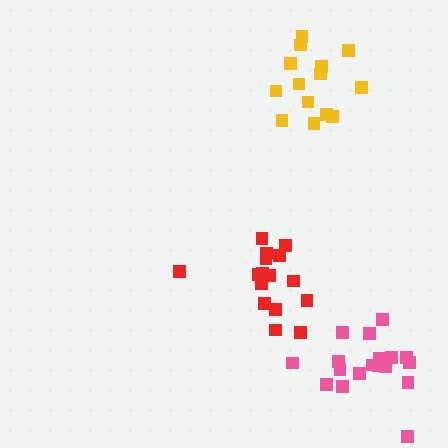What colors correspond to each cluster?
The clusters are colored: yellow, pink, red.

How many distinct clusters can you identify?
There are 3 distinct clusters.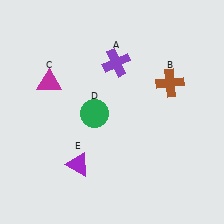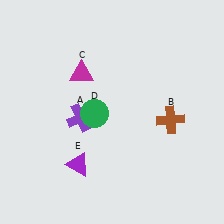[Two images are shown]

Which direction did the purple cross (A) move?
The purple cross (A) moved down.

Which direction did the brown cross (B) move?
The brown cross (B) moved down.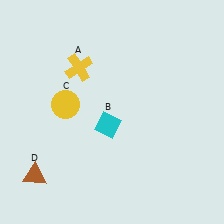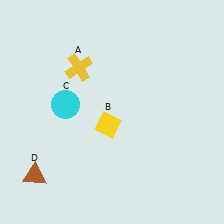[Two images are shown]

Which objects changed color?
B changed from cyan to yellow. C changed from yellow to cyan.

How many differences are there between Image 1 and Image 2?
There are 2 differences between the two images.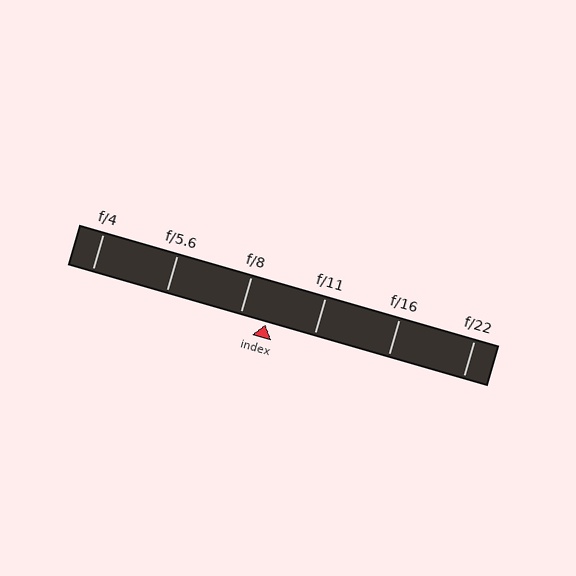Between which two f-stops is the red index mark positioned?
The index mark is between f/8 and f/11.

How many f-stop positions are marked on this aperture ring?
There are 6 f-stop positions marked.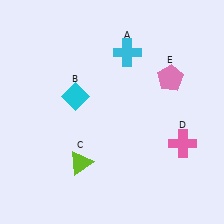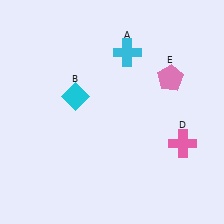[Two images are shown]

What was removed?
The lime triangle (C) was removed in Image 2.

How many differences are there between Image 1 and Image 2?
There is 1 difference between the two images.